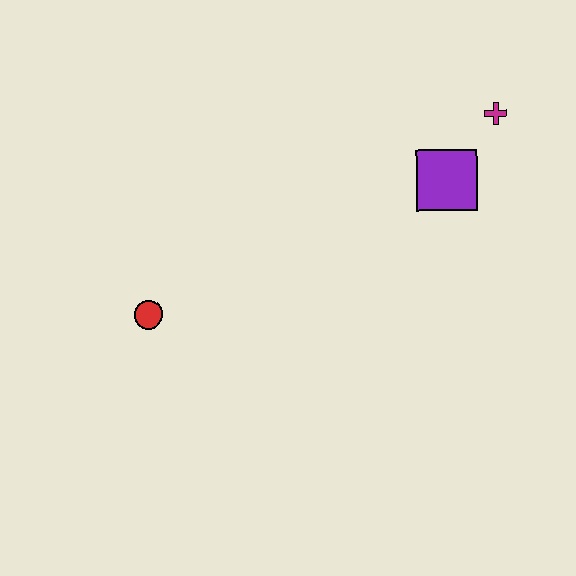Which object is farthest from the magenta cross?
The red circle is farthest from the magenta cross.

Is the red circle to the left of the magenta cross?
Yes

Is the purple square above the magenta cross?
No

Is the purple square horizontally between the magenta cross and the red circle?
Yes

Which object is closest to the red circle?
The purple square is closest to the red circle.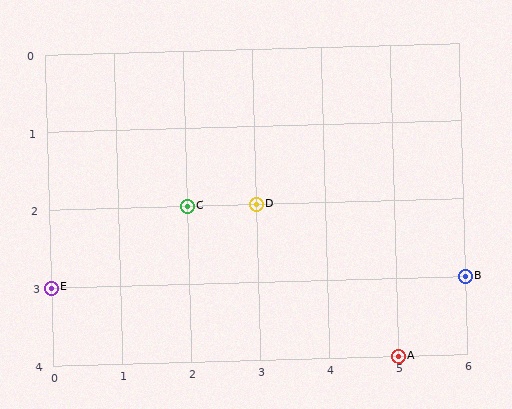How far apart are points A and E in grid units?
Points A and E are 5 columns and 1 row apart (about 5.1 grid units diagonally).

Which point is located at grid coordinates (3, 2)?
Point D is at (3, 2).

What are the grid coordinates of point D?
Point D is at grid coordinates (3, 2).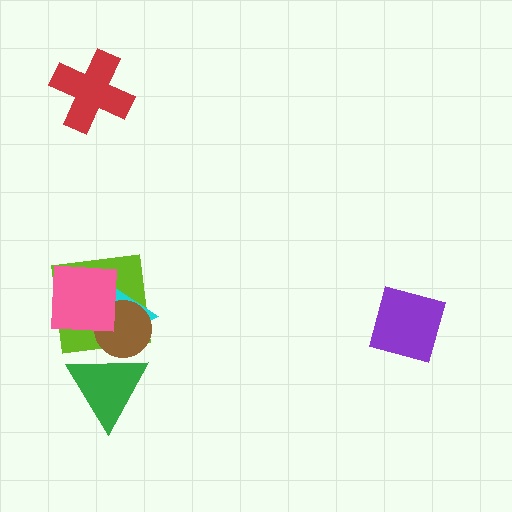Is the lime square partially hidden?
Yes, it is partially covered by another shape.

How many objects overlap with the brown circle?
4 objects overlap with the brown circle.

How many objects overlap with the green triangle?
1 object overlaps with the green triangle.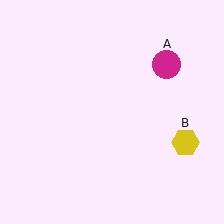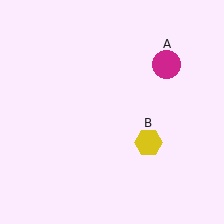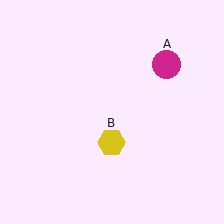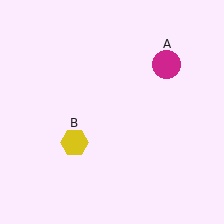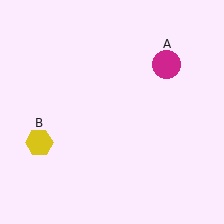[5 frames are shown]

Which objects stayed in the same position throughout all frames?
Magenta circle (object A) remained stationary.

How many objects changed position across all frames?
1 object changed position: yellow hexagon (object B).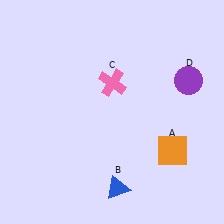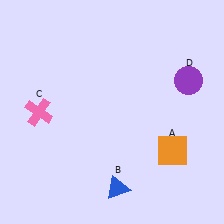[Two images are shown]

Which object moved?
The pink cross (C) moved left.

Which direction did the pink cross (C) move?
The pink cross (C) moved left.